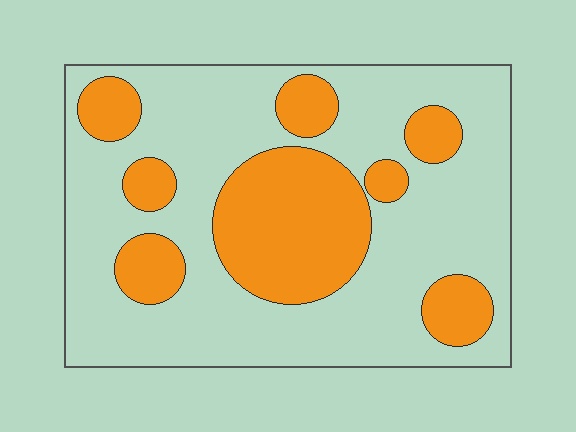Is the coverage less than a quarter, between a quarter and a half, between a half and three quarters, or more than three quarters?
Between a quarter and a half.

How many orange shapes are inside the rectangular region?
8.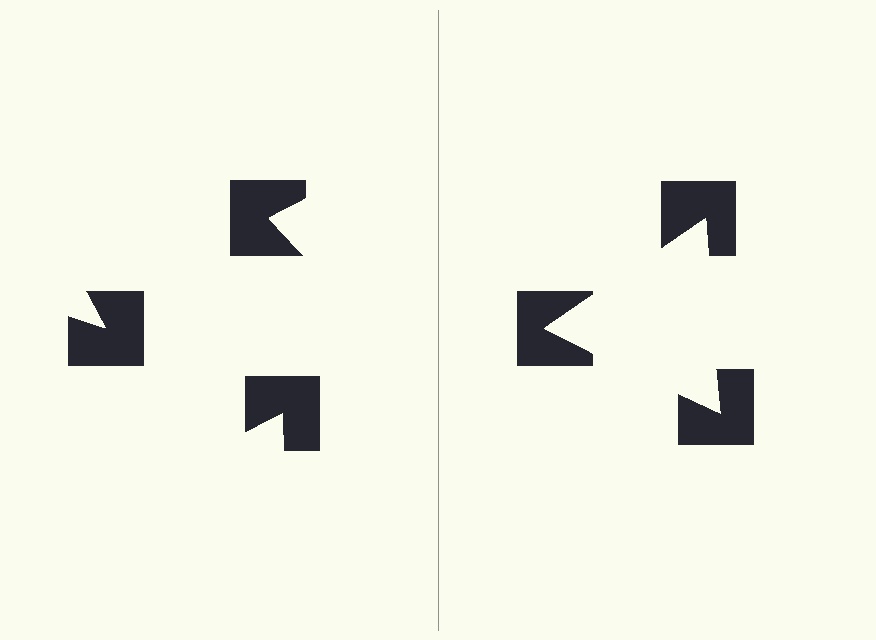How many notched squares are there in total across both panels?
6 — 3 on each side.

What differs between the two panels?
The notched squares are positioned identically on both sides; only the wedge orientations differ. On the right they align to a triangle; on the left they are misaligned.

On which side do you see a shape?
An illusory triangle appears on the right side. On the left side the wedge cuts are rotated, so no coherent shape forms.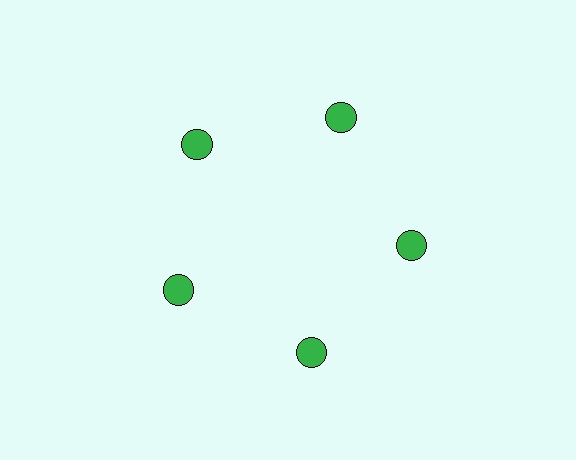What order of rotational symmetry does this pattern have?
This pattern has 5-fold rotational symmetry.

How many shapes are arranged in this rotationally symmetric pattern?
There are 5 shapes, arranged in 5 groups of 1.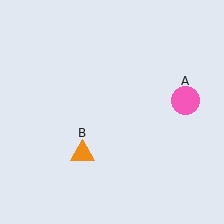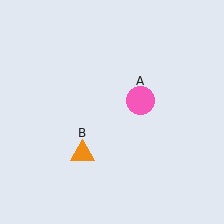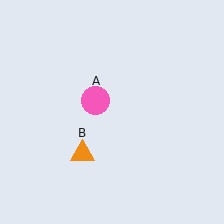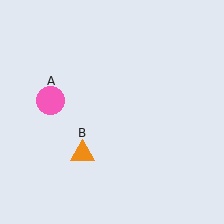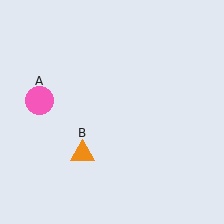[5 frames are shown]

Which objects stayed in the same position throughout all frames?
Orange triangle (object B) remained stationary.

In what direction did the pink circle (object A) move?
The pink circle (object A) moved left.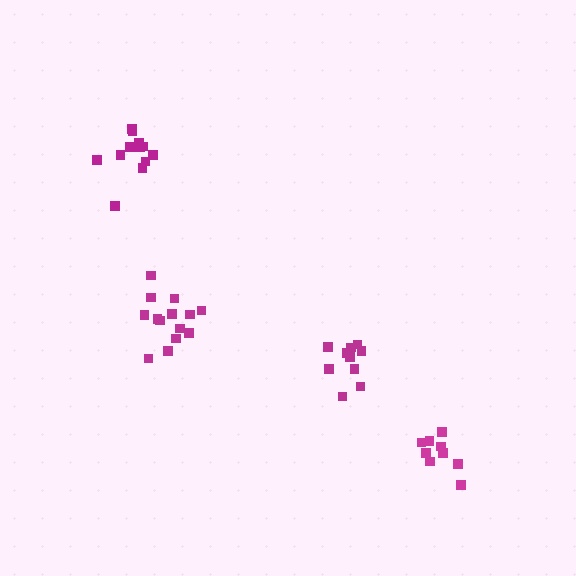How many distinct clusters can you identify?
There are 4 distinct clusters.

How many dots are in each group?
Group 1: 10 dots, Group 2: 12 dots, Group 3: 9 dots, Group 4: 14 dots (45 total).